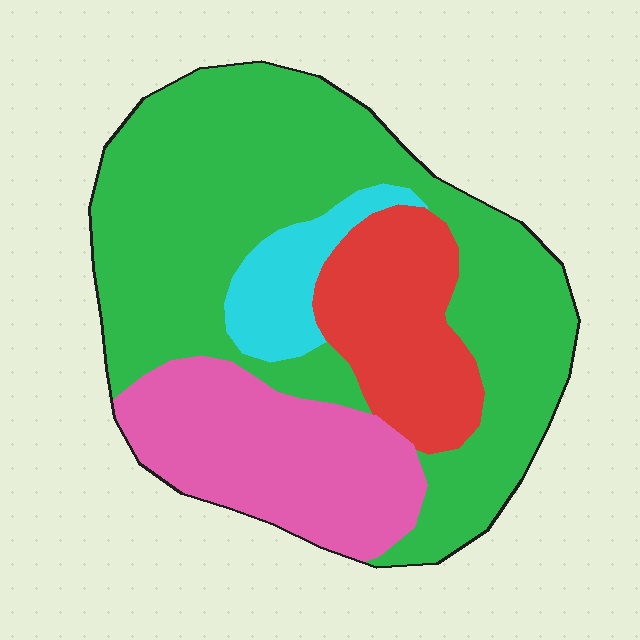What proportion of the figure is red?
Red takes up about one sixth (1/6) of the figure.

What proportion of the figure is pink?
Pink covers 22% of the figure.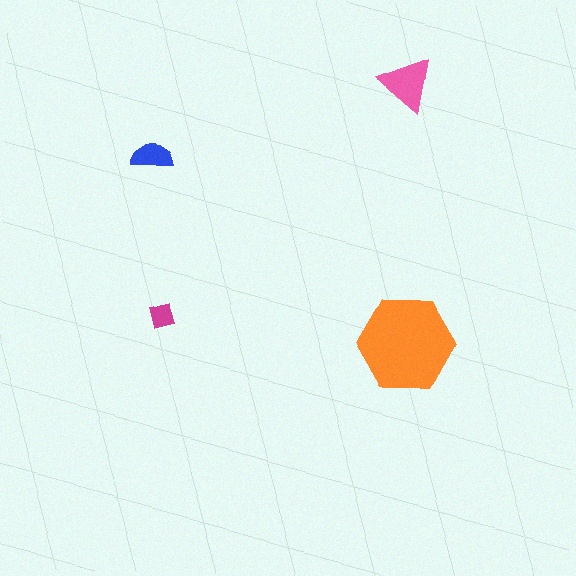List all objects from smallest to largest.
The magenta diamond, the blue semicircle, the pink triangle, the orange hexagon.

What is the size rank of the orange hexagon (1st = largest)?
1st.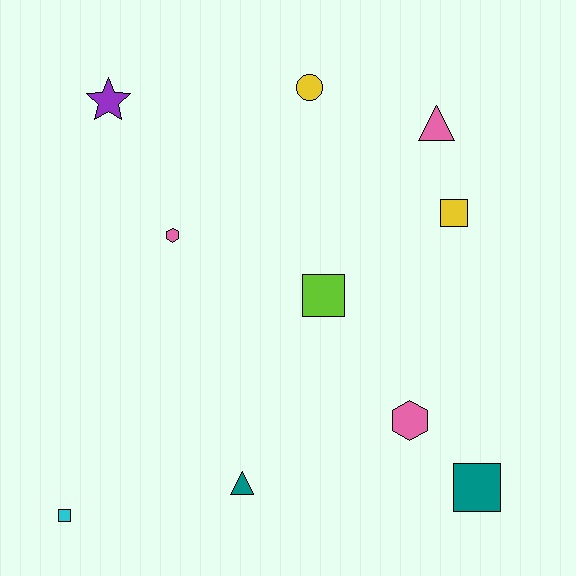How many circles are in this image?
There is 1 circle.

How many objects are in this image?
There are 10 objects.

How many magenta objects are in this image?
There are no magenta objects.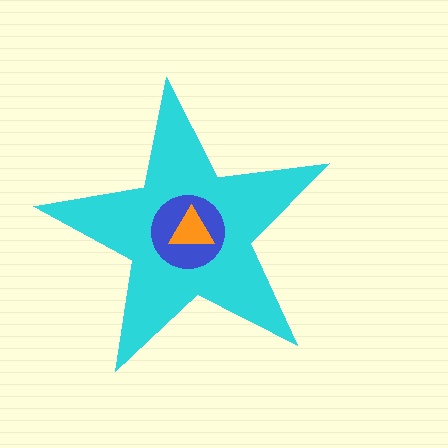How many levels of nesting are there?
3.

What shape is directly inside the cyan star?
The blue circle.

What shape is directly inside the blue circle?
The orange triangle.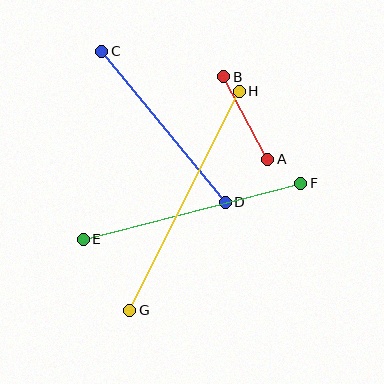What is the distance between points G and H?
The distance is approximately 245 pixels.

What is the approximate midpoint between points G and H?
The midpoint is at approximately (185, 201) pixels.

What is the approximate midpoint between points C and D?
The midpoint is at approximately (163, 127) pixels.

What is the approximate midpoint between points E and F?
The midpoint is at approximately (192, 211) pixels.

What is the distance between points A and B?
The distance is approximately 93 pixels.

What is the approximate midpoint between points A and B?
The midpoint is at approximately (246, 118) pixels.